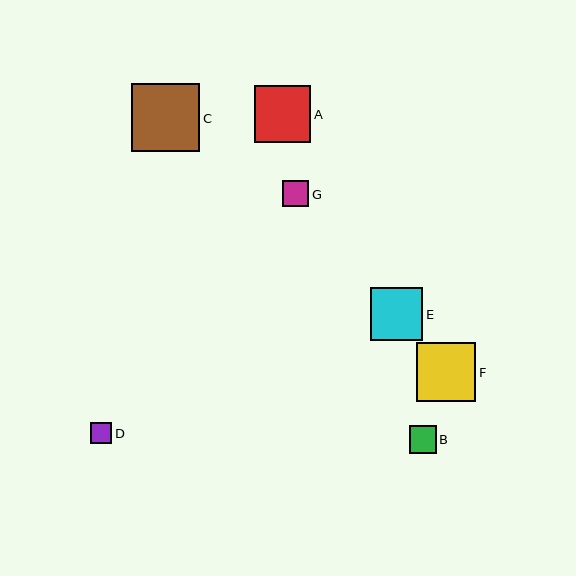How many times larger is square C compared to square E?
Square C is approximately 1.3 times the size of square E.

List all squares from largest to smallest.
From largest to smallest: C, F, A, E, B, G, D.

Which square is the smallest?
Square D is the smallest with a size of approximately 21 pixels.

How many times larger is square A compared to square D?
Square A is approximately 2.7 times the size of square D.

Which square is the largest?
Square C is the largest with a size of approximately 68 pixels.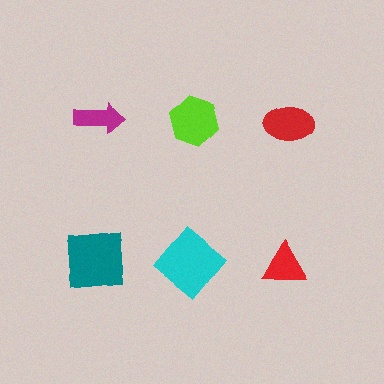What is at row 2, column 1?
A teal square.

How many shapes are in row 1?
3 shapes.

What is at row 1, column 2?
A lime hexagon.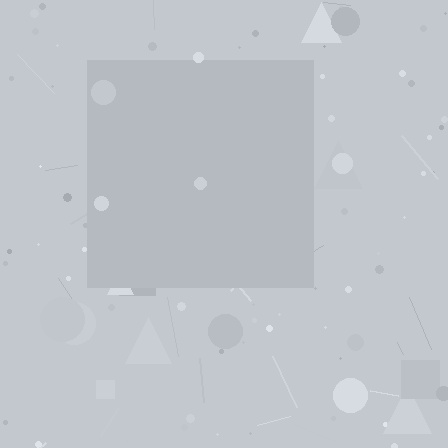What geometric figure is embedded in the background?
A square is embedded in the background.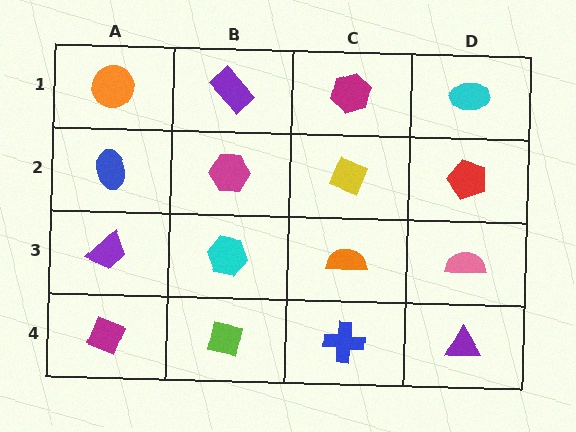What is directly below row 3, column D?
A purple triangle.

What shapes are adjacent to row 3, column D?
A red pentagon (row 2, column D), a purple triangle (row 4, column D), an orange semicircle (row 3, column C).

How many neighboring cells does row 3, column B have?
4.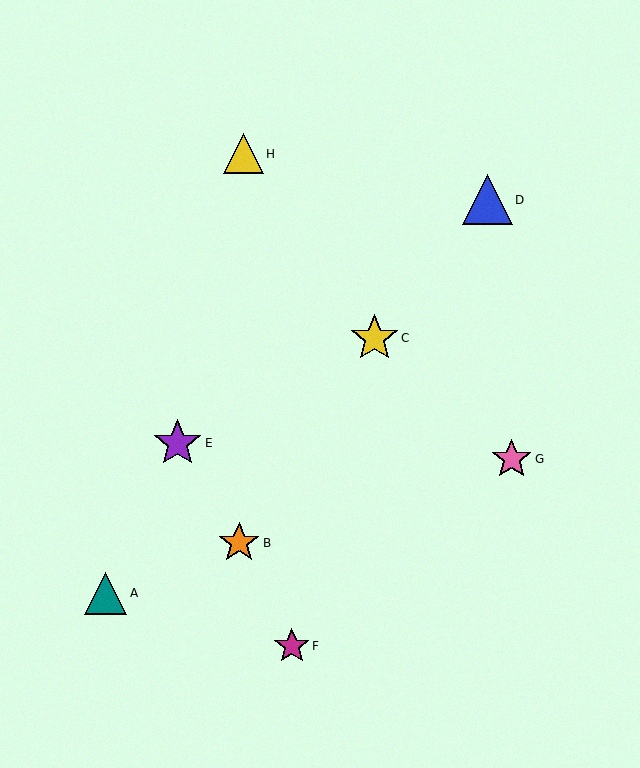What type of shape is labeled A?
Shape A is a teal triangle.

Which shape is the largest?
The blue triangle (labeled D) is the largest.